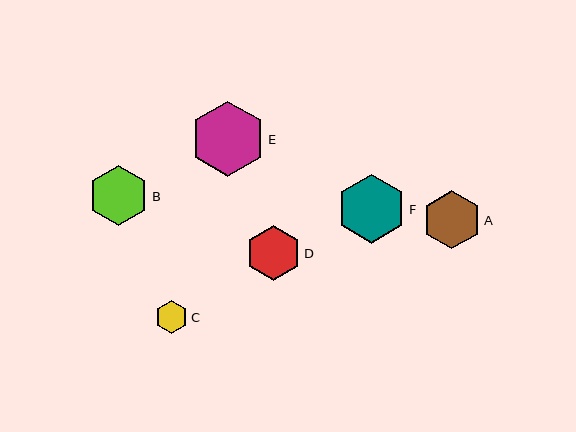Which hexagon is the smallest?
Hexagon C is the smallest with a size of approximately 33 pixels.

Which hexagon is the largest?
Hexagon E is the largest with a size of approximately 75 pixels.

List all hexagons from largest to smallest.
From largest to smallest: E, F, B, A, D, C.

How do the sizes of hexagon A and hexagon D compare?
Hexagon A and hexagon D are approximately the same size.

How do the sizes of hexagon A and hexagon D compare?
Hexagon A and hexagon D are approximately the same size.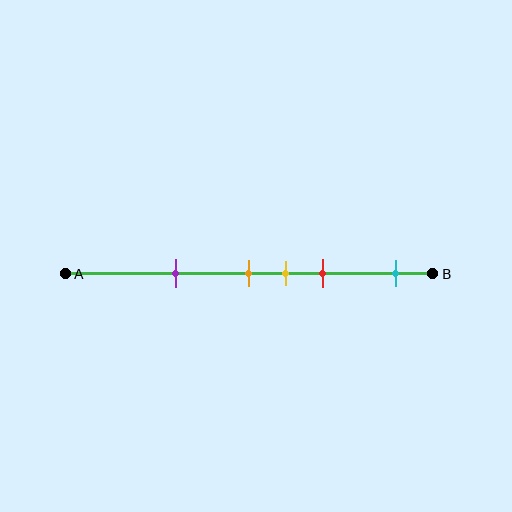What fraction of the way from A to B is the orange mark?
The orange mark is approximately 50% (0.5) of the way from A to B.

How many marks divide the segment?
There are 5 marks dividing the segment.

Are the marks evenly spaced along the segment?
No, the marks are not evenly spaced.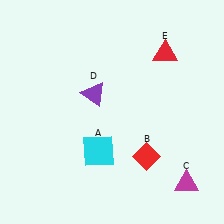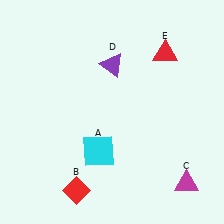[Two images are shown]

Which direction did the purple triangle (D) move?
The purple triangle (D) moved up.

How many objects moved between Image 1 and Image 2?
2 objects moved between the two images.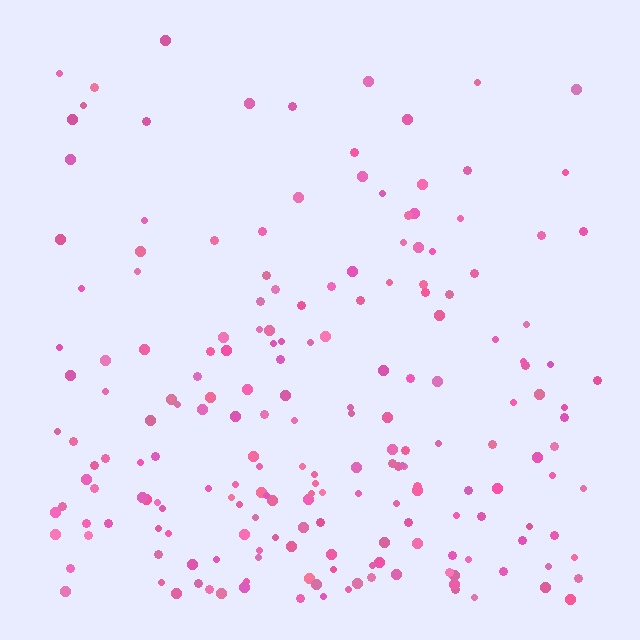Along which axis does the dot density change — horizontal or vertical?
Vertical.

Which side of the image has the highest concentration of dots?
The bottom.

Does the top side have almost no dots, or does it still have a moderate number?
Still a moderate number, just noticeably fewer than the bottom.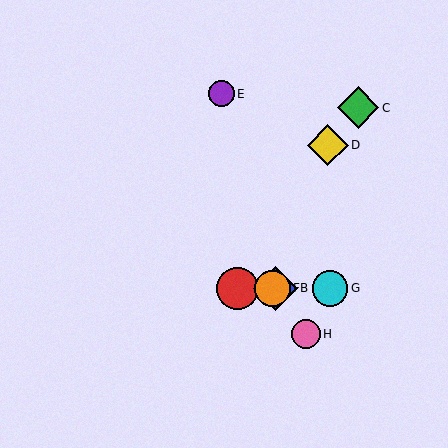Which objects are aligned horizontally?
Objects A, B, F, G are aligned horizontally.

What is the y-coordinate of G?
Object G is at y≈288.